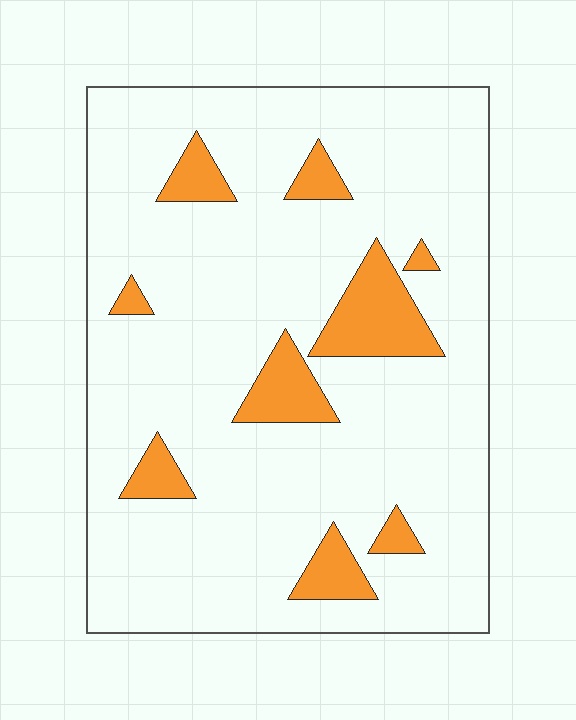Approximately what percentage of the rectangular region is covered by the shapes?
Approximately 15%.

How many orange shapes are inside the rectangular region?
9.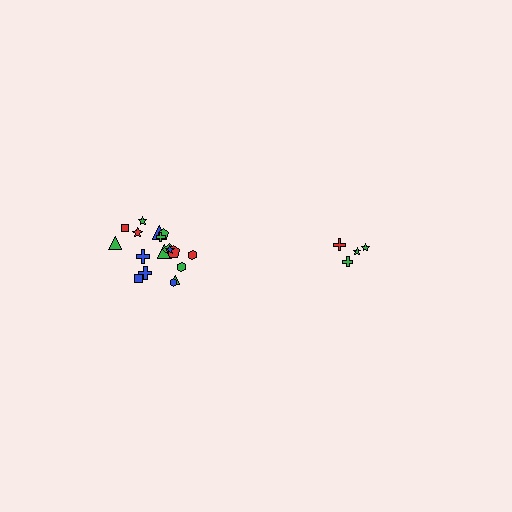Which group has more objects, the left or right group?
The left group.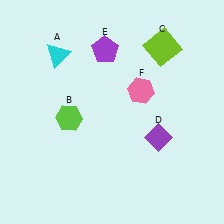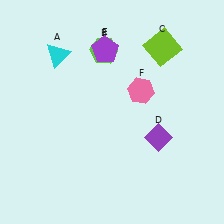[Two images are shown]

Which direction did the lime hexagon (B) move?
The lime hexagon (B) moved up.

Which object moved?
The lime hexagon (B) moved up.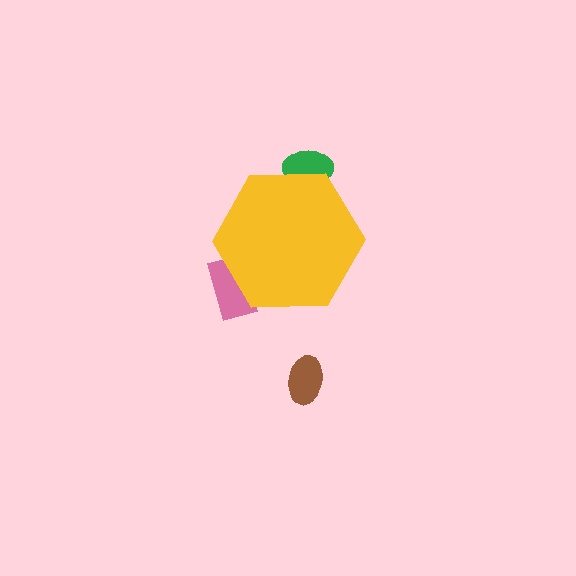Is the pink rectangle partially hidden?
Yes, the pink rectangle is partially hidden behind the yellow hexagon.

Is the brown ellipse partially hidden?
No, the brown ellipse is fully visible.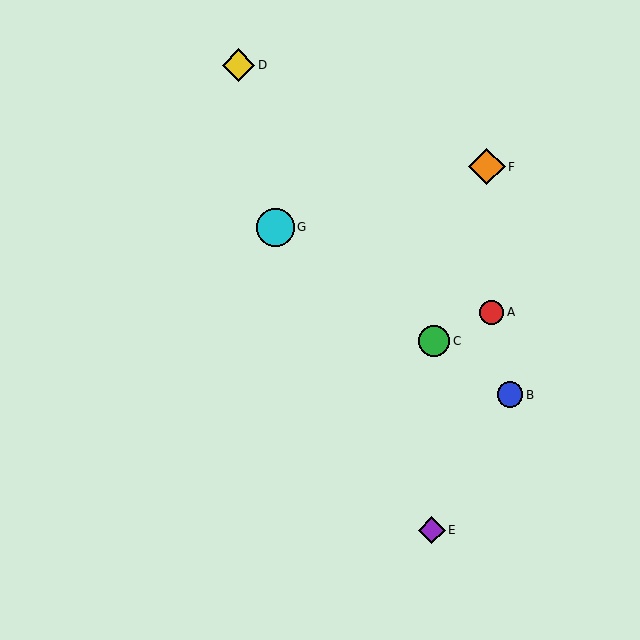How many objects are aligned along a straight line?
3 objects (B, C, G) are aligned along a straight line.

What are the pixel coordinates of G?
Object G is at (275, 227).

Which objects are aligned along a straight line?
Objects B, C, G are aligned along a straight line.